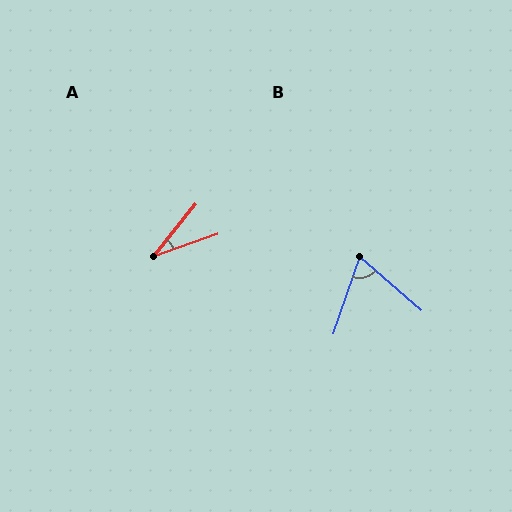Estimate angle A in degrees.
Approximately 31 degrees.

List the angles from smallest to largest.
A (31°), B (68°).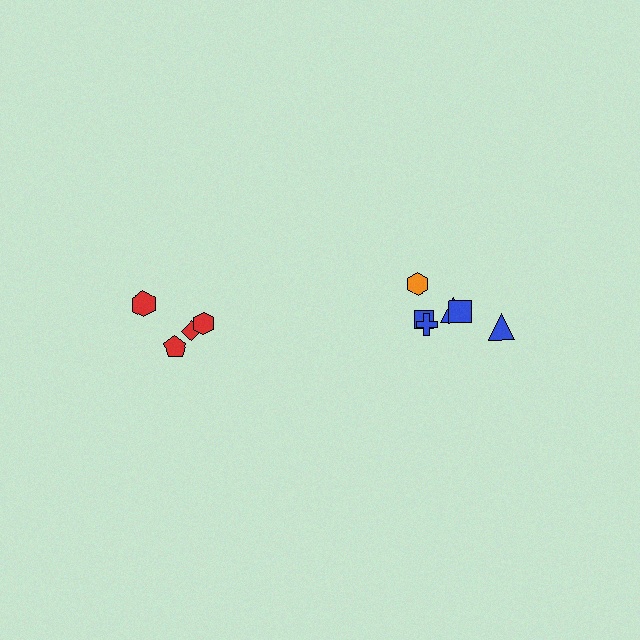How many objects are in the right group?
There are 6 objects.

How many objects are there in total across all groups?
There are 10 objects.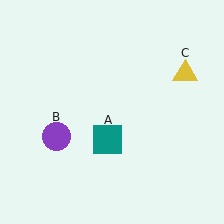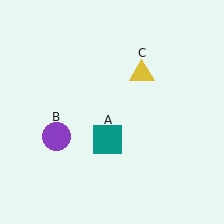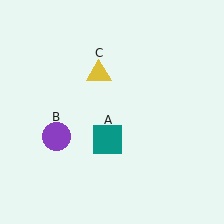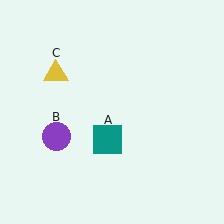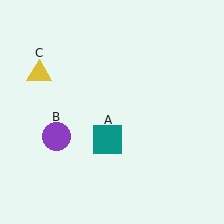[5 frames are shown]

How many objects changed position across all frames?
1 object changed position: yellow triangle (object C).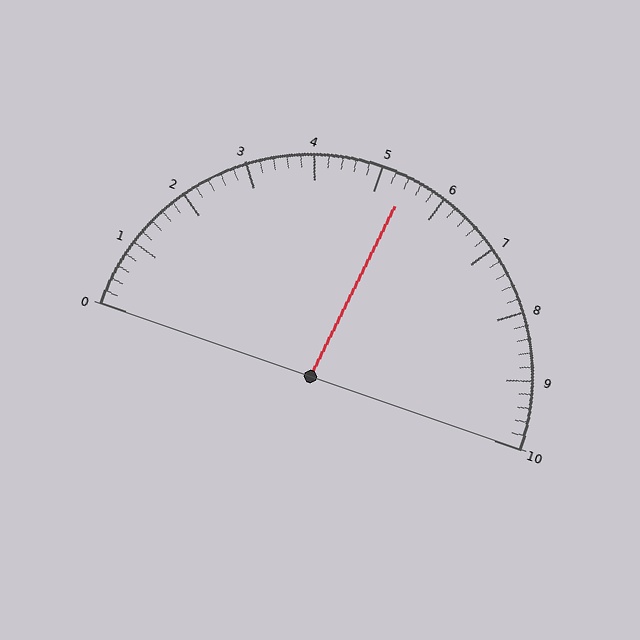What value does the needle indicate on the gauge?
The needle indicates approximately 5.4.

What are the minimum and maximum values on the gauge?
The gauge ranges from 0 to 10.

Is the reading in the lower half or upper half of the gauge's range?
The reading is in the upper half of the range (0 to 10).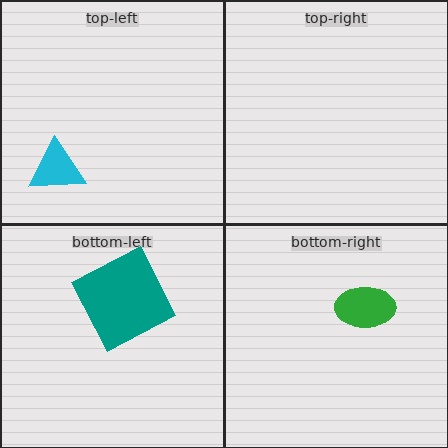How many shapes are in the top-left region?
1.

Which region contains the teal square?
The bottom-left region.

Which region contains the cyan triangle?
The top-left region.